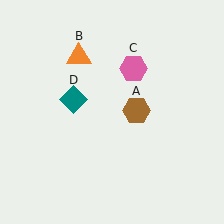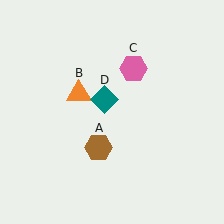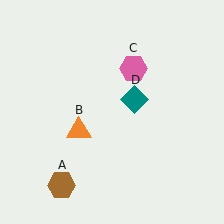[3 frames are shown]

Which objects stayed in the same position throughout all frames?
Pink hexagon (object C) remained stationary.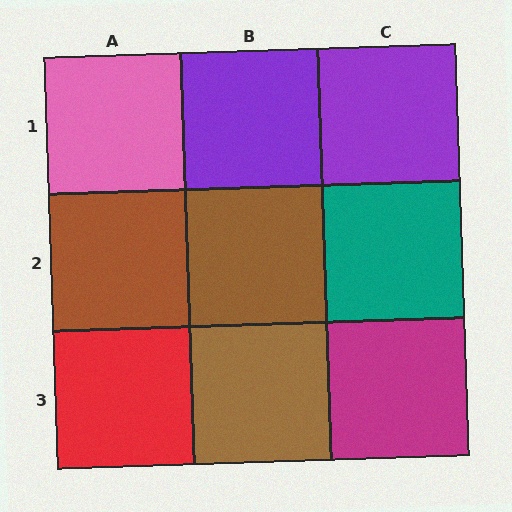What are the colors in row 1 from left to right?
Pink, purple, purple.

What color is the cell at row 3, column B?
Brown.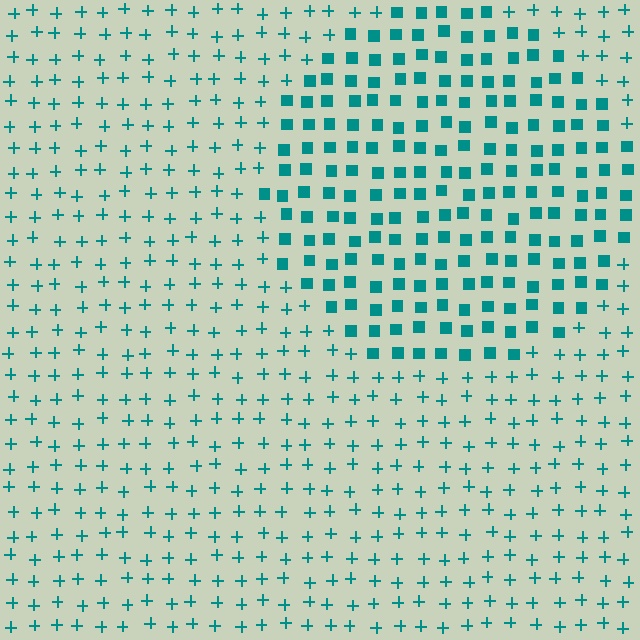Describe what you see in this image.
The image is filled with small teal elements arranged in a uniform grid. A circle-shaped region contains squares, while the surrounding area contains plus signs. The boundary is defined purely by the change in element shape.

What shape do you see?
I see a circle.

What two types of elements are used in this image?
The image uses squares inside the circle region and plus signs outside it.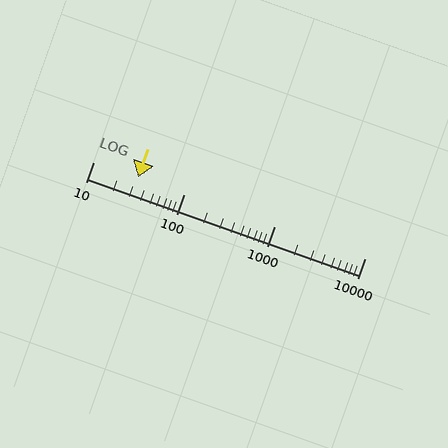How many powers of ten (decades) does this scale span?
The scale spans 3 decades, from 10 to 10000.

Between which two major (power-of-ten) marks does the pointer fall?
The pointer is between 10 and 100.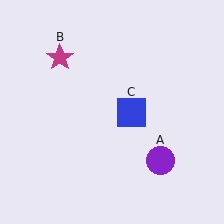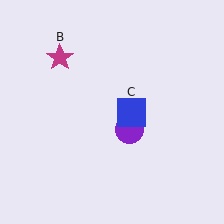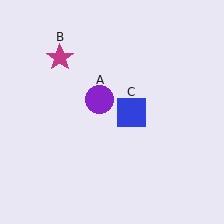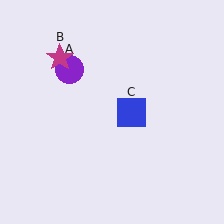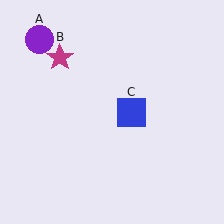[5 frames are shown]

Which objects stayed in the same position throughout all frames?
Magenta star (object B) and blue square (object C) remained stationary.